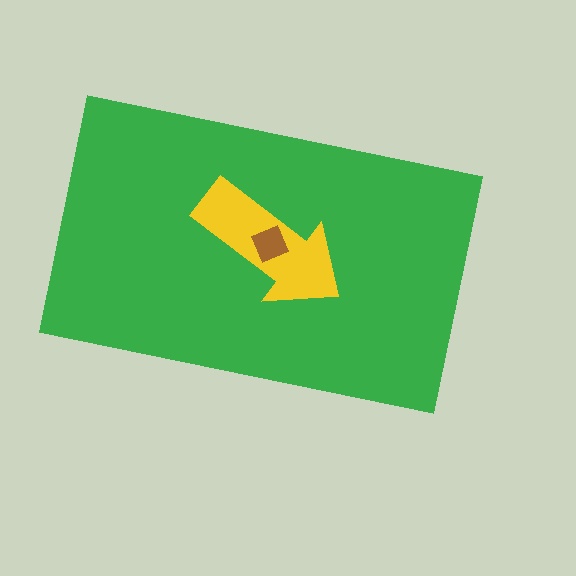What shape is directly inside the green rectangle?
The yellow arrow.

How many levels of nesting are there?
3.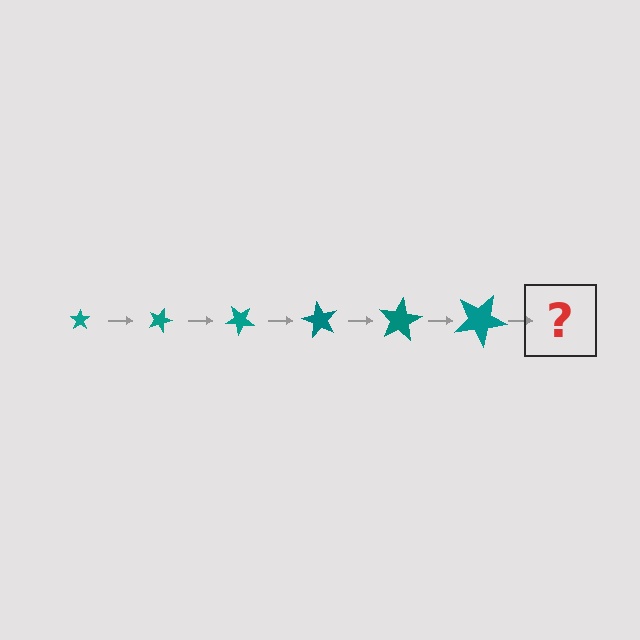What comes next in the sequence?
The next element should be a star, larger than the previous one and rotated 120 degrees from the start.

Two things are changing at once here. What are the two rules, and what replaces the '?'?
The two rules are that the star grows larger each step and it rotates 20 degrees each step. The '?' should be a star, larger than the previous one and rotated 120 degrees from the start.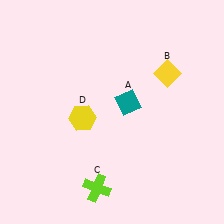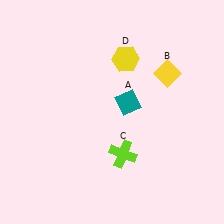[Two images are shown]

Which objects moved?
The objects that moved are: the lime cross (C), the yellow hexagon (D).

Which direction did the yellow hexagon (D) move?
The yellow hexagon (D) moved up.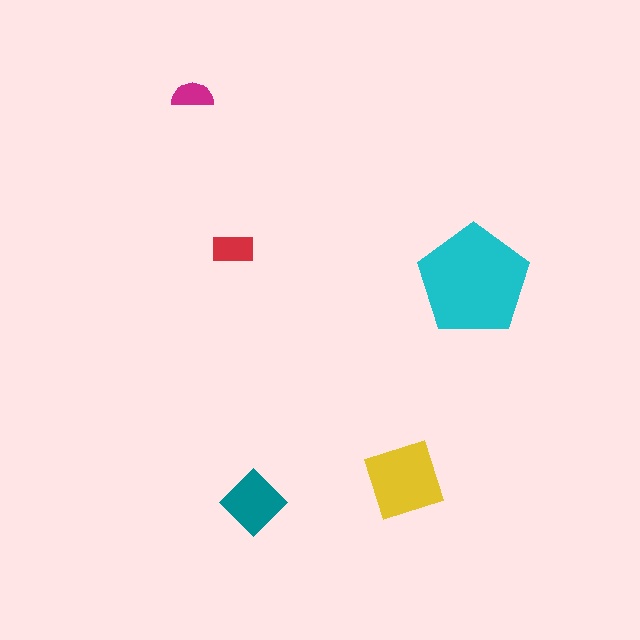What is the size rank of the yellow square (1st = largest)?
2nd.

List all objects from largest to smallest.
The cyan pentagon, the yellow square, the teal diamond, the red rectangle, the magenta semicircle.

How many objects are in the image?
There are 5 objects in the image.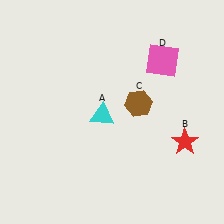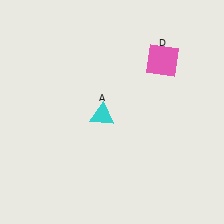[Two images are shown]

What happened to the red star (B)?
The red star (B) was removed in Image 2. It was in the bottom-right area of Image 1.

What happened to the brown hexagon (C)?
The brown hexagon (C) was removed in Image 2. It was in the top-right area of Image 1.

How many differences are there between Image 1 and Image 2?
There are 2 differences between the two images.